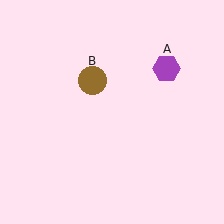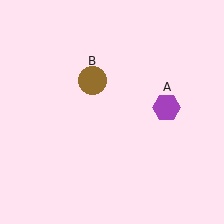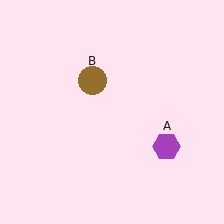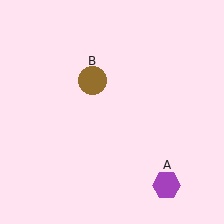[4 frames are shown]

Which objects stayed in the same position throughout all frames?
Brown circle (object B) remained stationary.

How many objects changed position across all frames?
1 object changed position: purple hexagon (object A).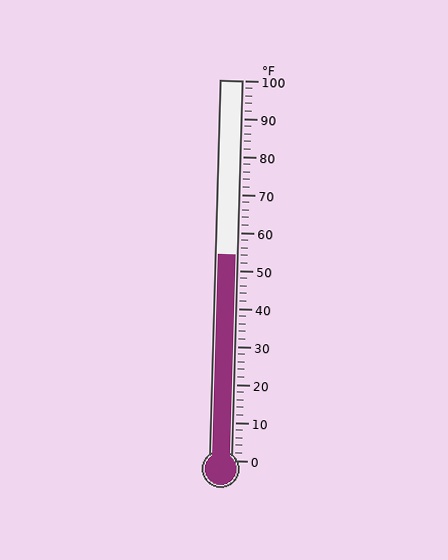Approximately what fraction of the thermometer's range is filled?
The thermometer is filled to approximately 55% of its range.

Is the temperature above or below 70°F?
The temperature is below 70°F.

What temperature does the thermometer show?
The thermometer shows approximately 54°F.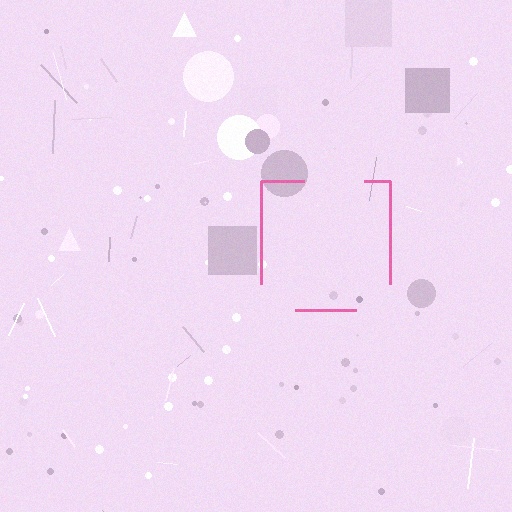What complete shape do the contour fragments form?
The contour fragments form a square.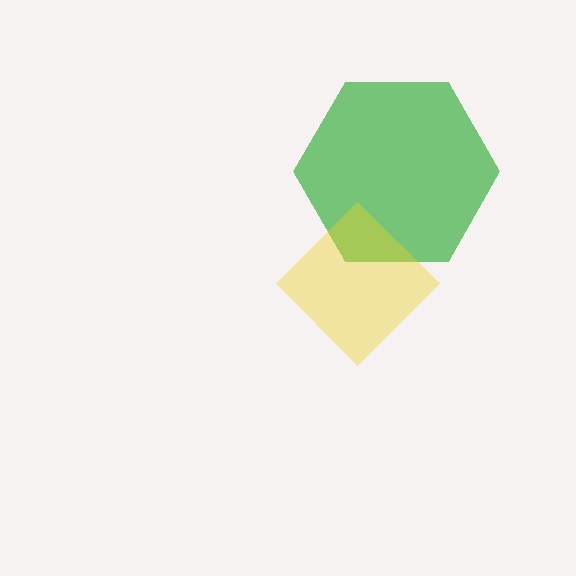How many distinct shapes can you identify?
There are 2 distinct shapes: a green hexagon, a yellow diamond.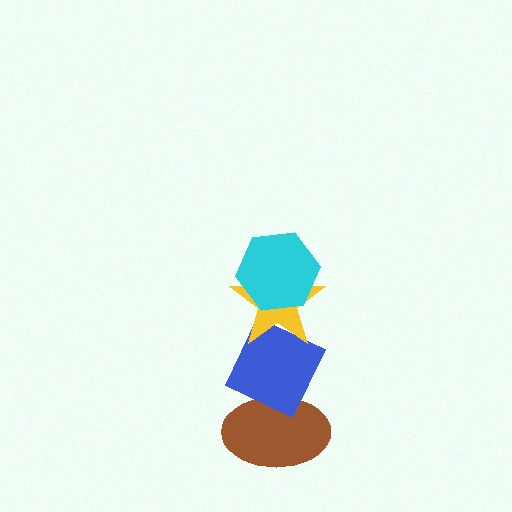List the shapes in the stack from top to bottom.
From top to bottom: the cyan hexagon, the yellow star, the blue diamond, the brown ellipse.